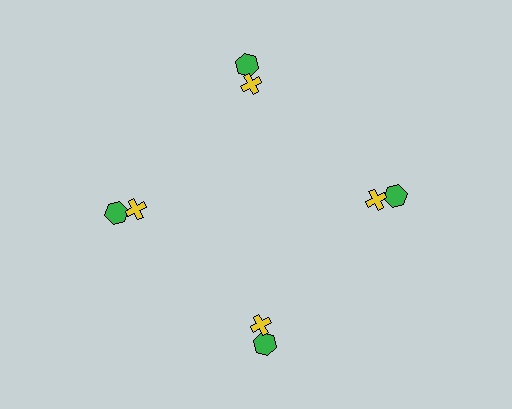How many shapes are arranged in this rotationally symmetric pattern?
There are 8 shapes, arranged in 4 groups of 2.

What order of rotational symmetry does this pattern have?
This pattern has 4-fold rotational symmetry.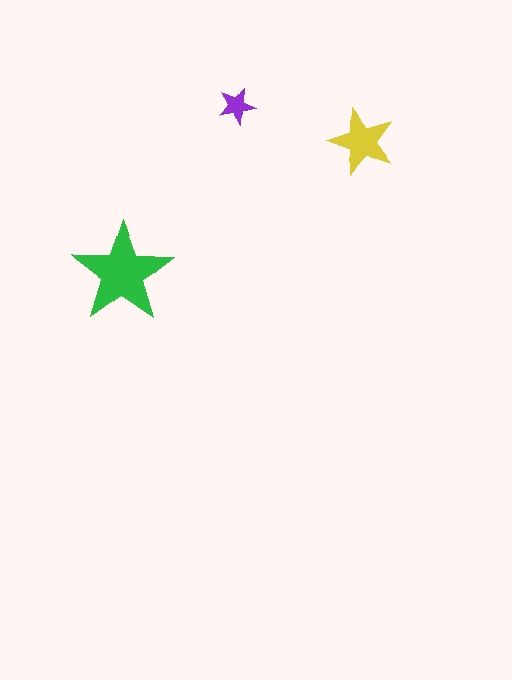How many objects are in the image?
There are 3 objects in the image.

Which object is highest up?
The purple star is topmost.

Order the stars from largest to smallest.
the green one, the yellow one, the purple one.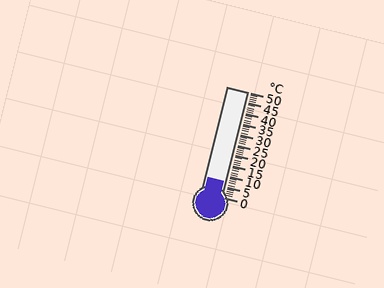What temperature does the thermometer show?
The thermometer shows approximately 7°C.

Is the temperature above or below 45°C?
The temperature is below 45°C.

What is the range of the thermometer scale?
The thermometer scale ranges from 0°C to 50°C.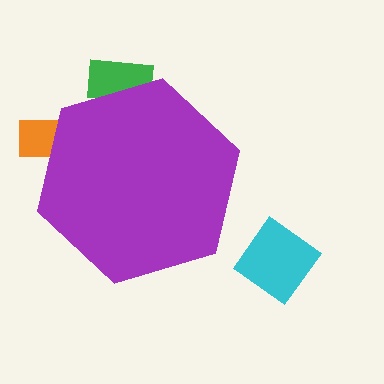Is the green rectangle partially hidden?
Yes, the green rectangle is partially hidden behind the purple hexagon.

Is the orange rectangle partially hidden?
Yes, the orange rectangle is partially hidden behind the purple hexagon.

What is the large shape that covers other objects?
A purple hexagon.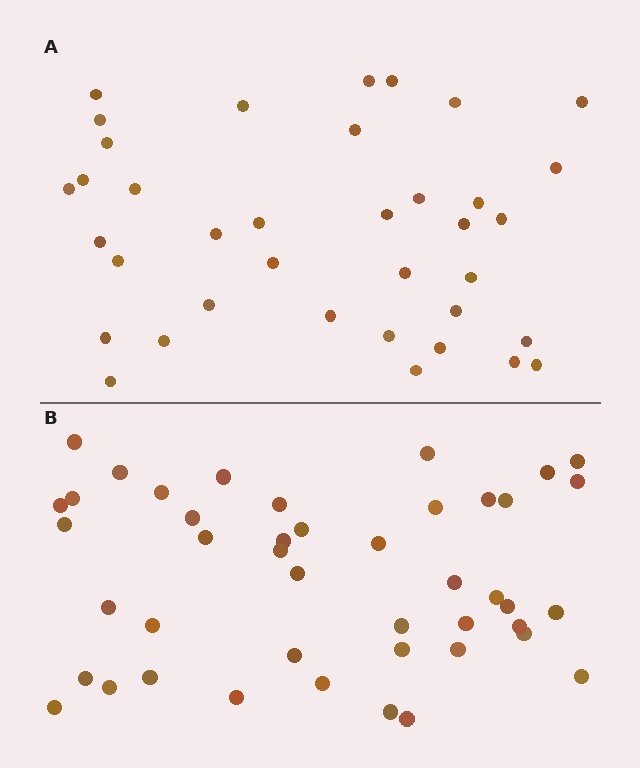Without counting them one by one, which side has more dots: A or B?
Region B (the bottom region) has more dots.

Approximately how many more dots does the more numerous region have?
Region B has roughly 8 or so more dots than region A.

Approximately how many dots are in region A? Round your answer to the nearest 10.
About 40 dots. (The exact count is 37, which rounds to 40.)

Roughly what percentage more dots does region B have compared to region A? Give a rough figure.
About 20% more.